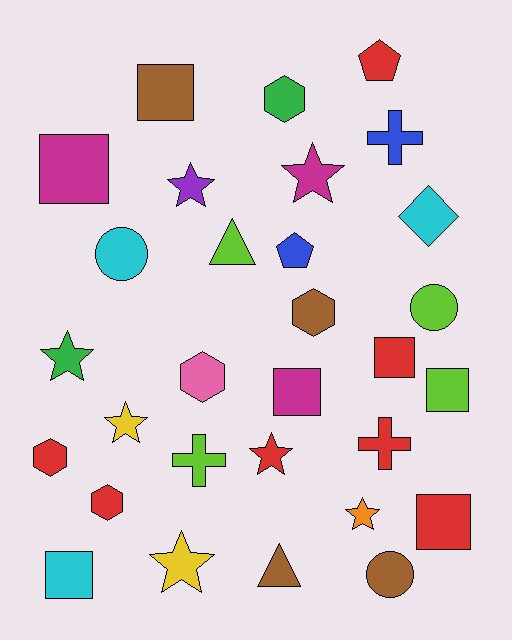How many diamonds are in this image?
There is 1 diamond.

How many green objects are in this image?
There are 2 green objects.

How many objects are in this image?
There are 30 objects.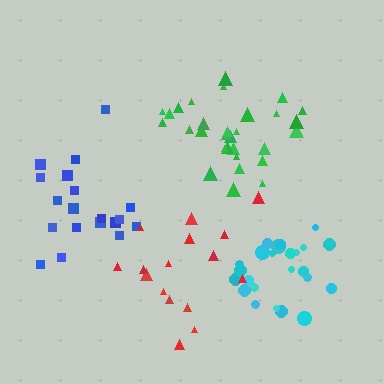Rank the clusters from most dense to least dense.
cyan, green, blue, red.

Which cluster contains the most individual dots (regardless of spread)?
Green (30).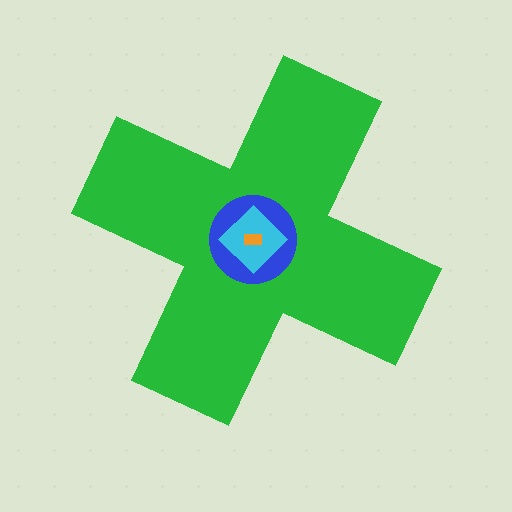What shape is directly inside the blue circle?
The cyan diamond.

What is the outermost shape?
The green cross.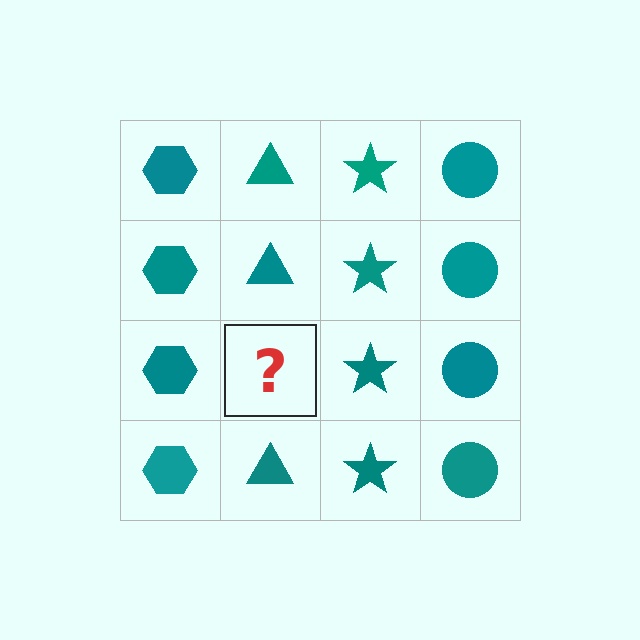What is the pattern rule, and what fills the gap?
The rule is that each column has a consistent shape. The gap should be filled with a teal triangle.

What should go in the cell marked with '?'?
The missing cell should contain a teal triangle.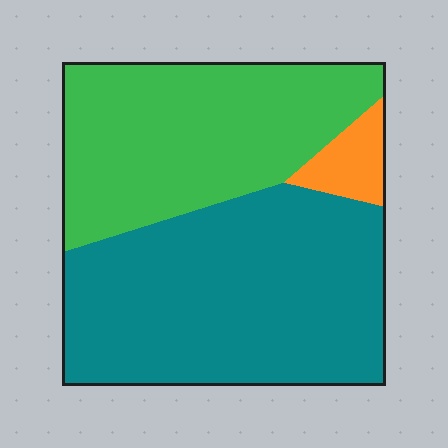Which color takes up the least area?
Orange, at roughly 5%.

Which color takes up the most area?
Teal, at roughly 55%.